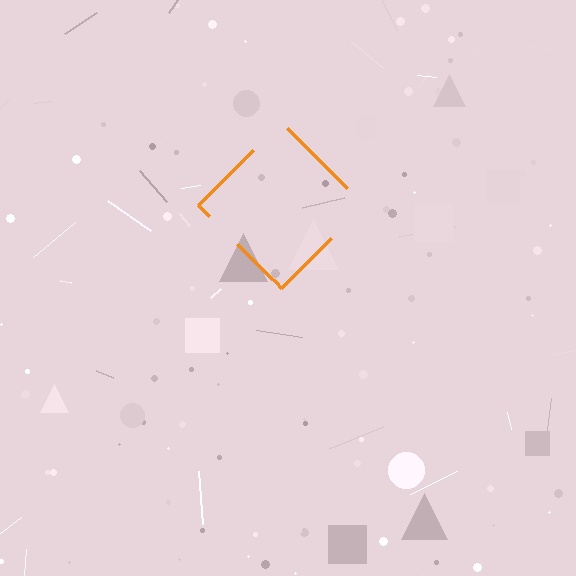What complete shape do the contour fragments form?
The contour fragments form a diamond.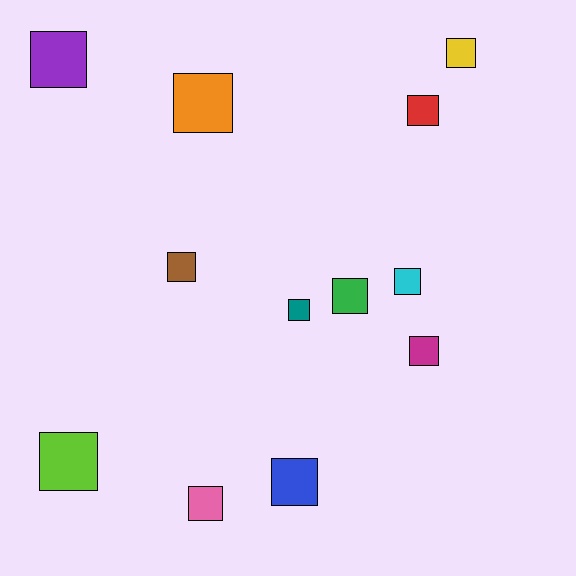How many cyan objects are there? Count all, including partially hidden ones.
There is 1 cyan object.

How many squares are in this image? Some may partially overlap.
There are 12 squares.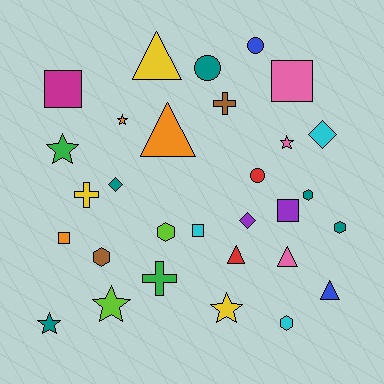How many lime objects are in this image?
There are 2 lime objects.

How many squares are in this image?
There are 5 squares.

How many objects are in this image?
There are 30 objects.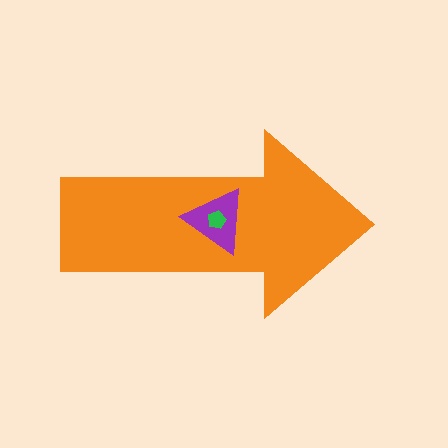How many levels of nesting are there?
3.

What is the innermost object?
The green pentagon.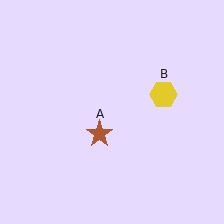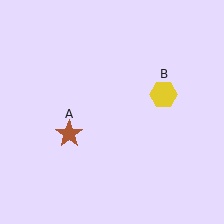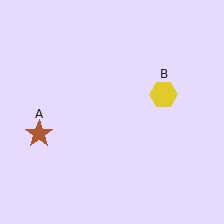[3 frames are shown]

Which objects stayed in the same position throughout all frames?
Yellow hexagon (object B) remained stationary.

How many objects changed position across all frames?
1 object changed position: brown star (object A).